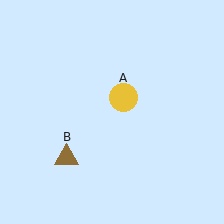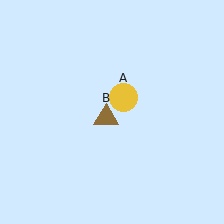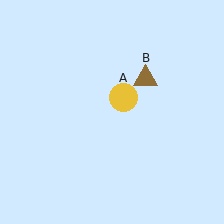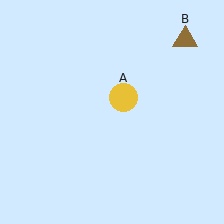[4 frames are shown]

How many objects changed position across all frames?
1 object changed position: brown triangle (object B).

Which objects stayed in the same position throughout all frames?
Yellow circle (object A) remained stationary.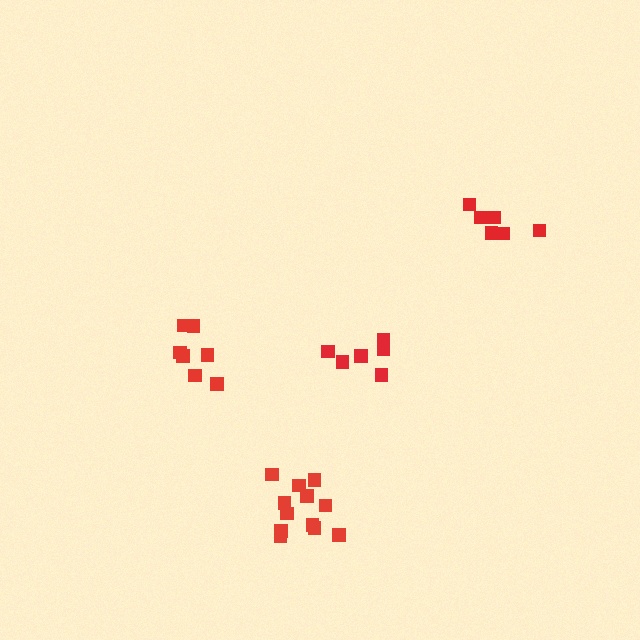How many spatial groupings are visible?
There are 4 spatial groupings.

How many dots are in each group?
Group 1: 7 dots, Group 2: 6 dots, Group 3: 12 dots, Group 4: 6 dots (31 total).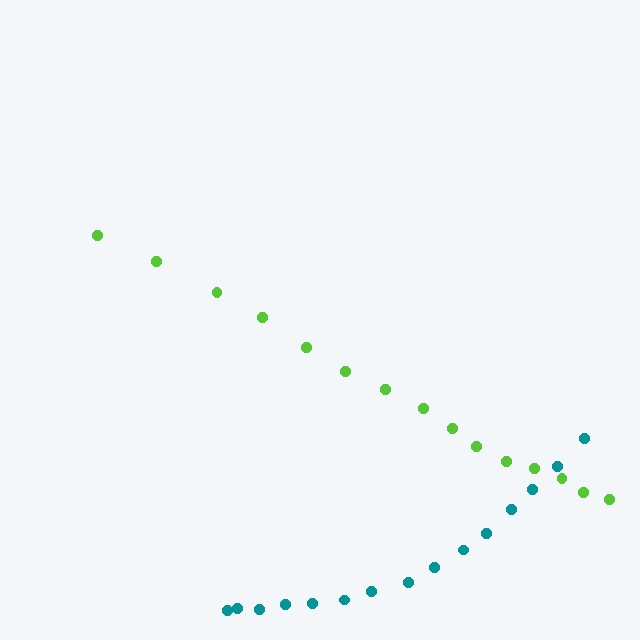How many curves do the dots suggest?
There are 2 distinct paths.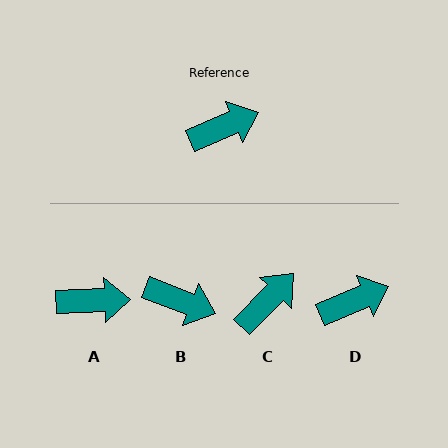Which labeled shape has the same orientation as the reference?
D.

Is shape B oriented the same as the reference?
No, it is off by about 44 degrees.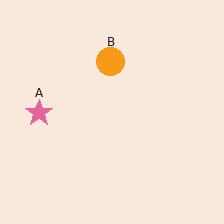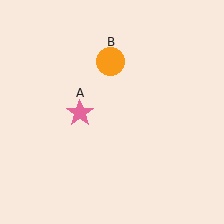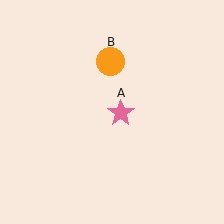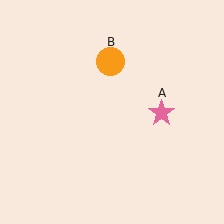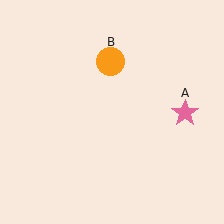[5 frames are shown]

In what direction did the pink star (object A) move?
The pink star (object A) moved right.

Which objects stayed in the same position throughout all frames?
Orange circle (object B) remained stationary.